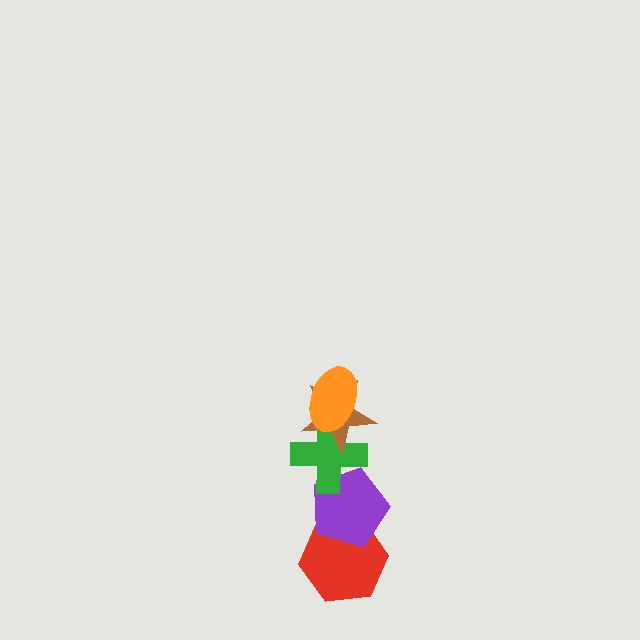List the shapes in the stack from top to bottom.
From top to bottom: the orange ellipse, the brown star, the green cross, the purple pentagon, the red hexagon.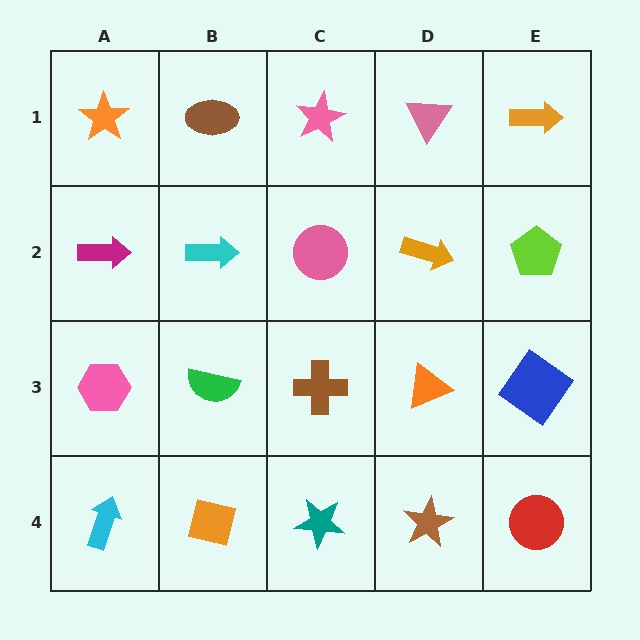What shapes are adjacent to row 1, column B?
A cyan arrow (row 2, column B), an orange star (row 1, column A), a pink star (row 1, column C).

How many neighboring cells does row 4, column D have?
3.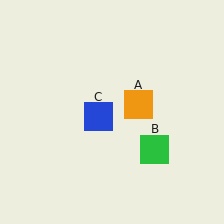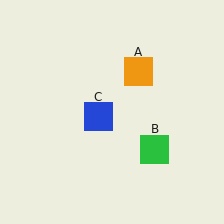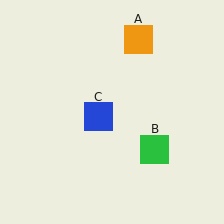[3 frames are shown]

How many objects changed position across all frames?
1 object changed position: orange square (object A).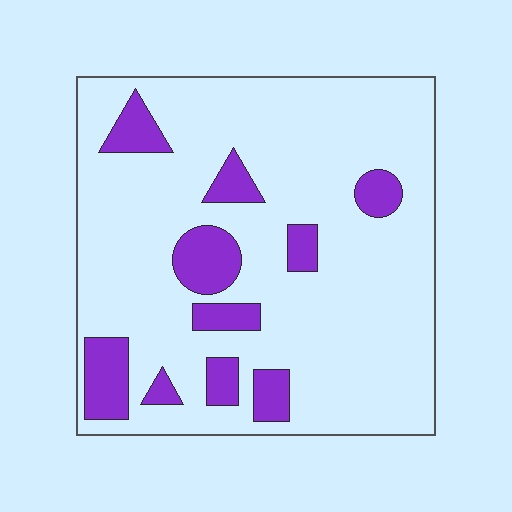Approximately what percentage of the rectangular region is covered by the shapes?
Approximately 15%.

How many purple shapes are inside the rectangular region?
10.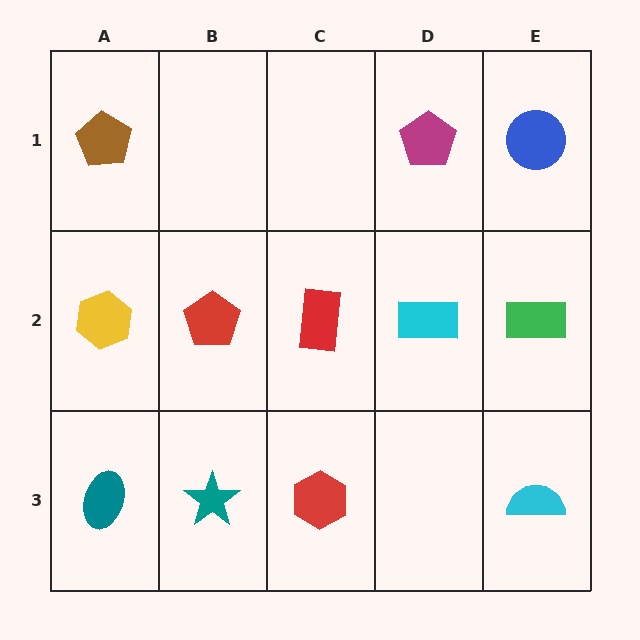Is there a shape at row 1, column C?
No, that cell is empty.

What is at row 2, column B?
A red pentagon.